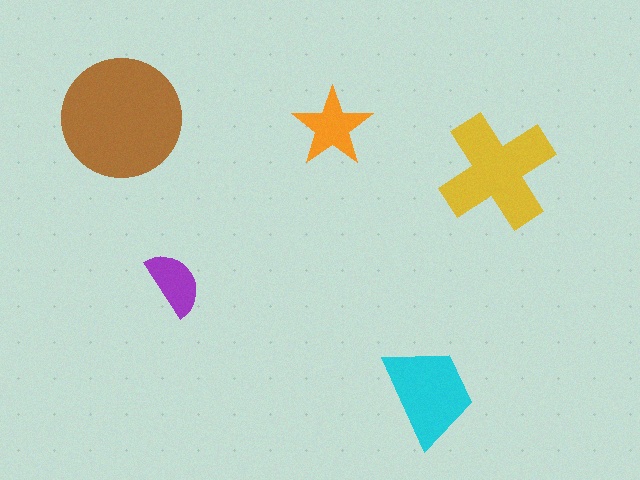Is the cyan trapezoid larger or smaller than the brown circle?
Smaller.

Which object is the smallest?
The purple semicircle.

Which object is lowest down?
The cyan trapezoid is bottommost.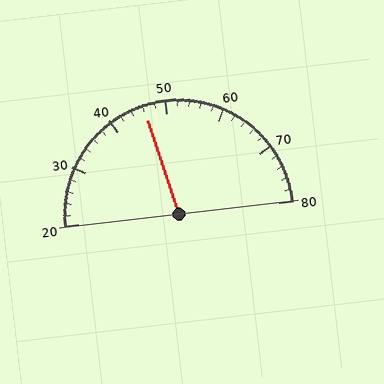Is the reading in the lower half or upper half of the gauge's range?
The reading is in the lower half of the range (20 to 80).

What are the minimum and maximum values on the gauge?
The gauge ranges from 20 to 80.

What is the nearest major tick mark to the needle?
The nearest major tick mark is 50.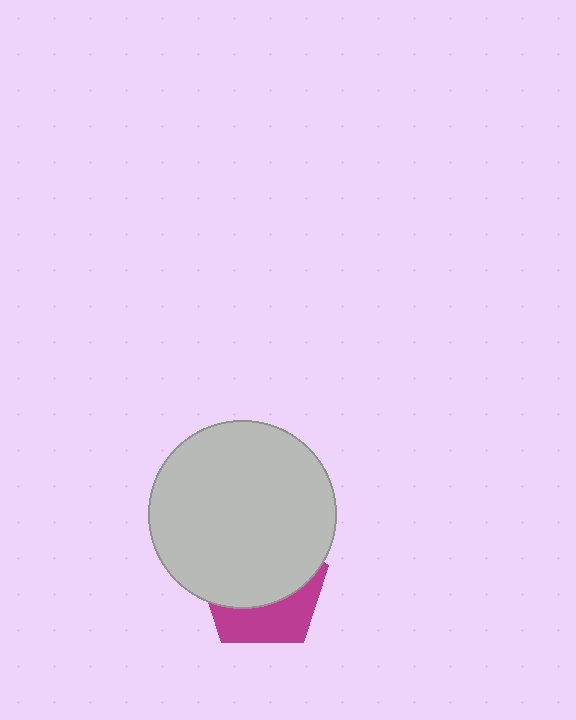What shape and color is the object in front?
The object in front is a light gray circle.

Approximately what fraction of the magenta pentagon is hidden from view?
Roughly 63% of the magenta pentagon is hidden behind the light gray circle.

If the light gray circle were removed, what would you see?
You would see the complete magenta pentagon.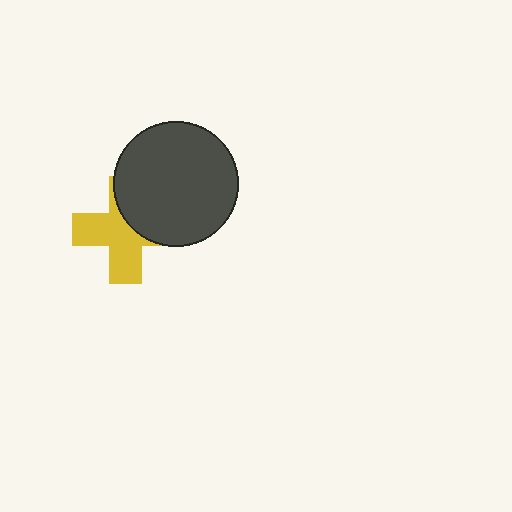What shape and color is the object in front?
The object in front is a dark gray circle.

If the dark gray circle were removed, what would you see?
You would see the complete yellow cross.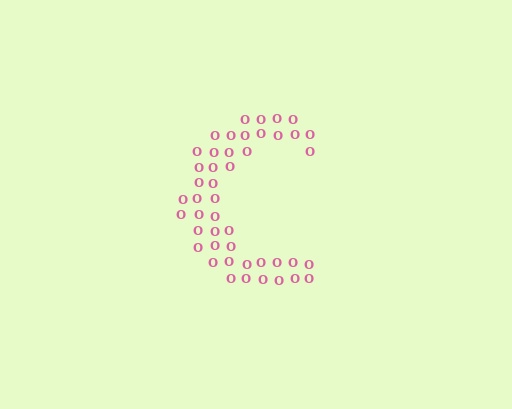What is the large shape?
The large shape is the letter C.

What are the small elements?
The small elements are letter O's.